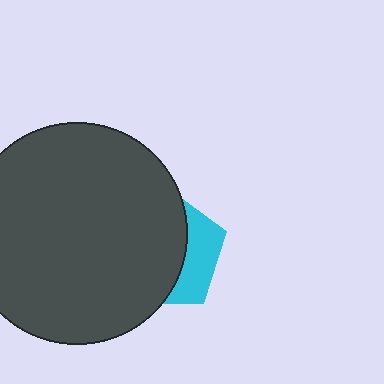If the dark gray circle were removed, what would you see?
You would see the complete cyan pentagon.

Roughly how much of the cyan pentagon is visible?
A small part of it is visible (roughly 32%).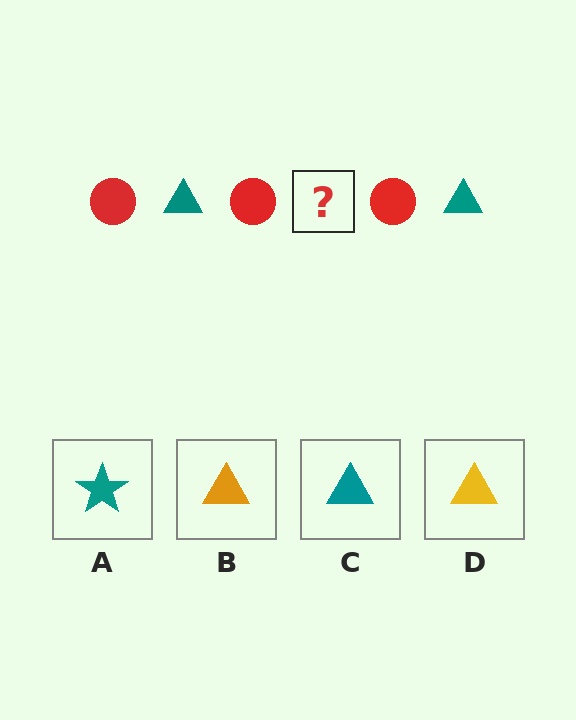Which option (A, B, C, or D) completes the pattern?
C.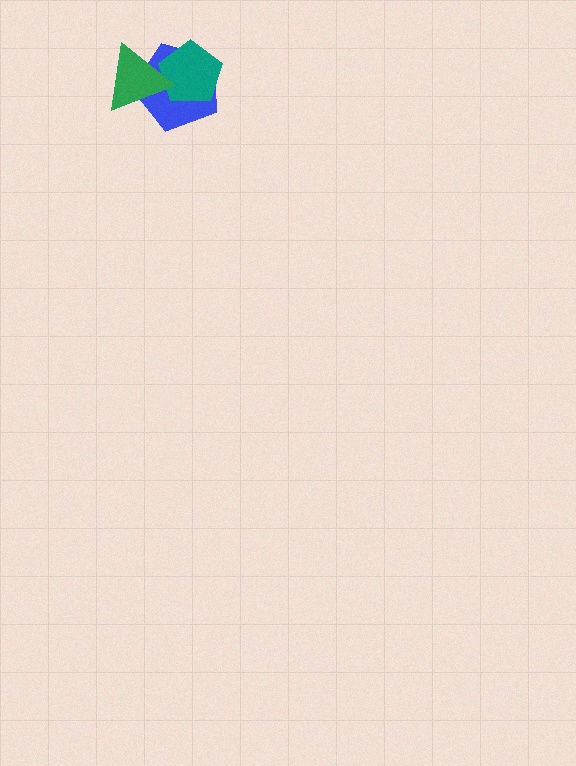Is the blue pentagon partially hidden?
Yes, it is partially covered by another shape.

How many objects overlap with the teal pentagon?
2 objects overlap with the teal pentagon.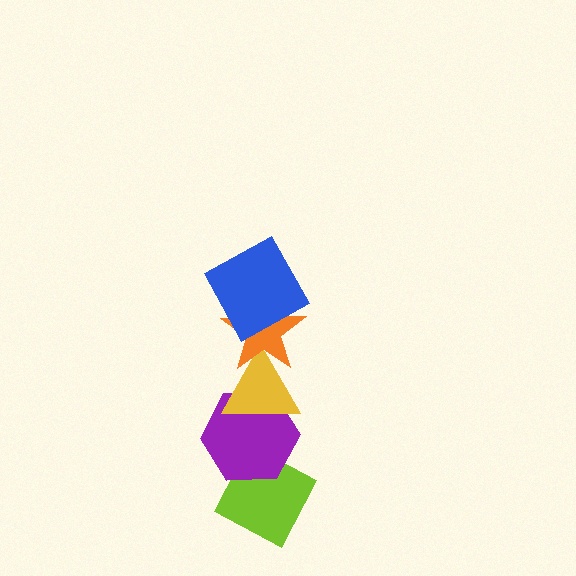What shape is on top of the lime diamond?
The purple hexagon is on top of the lime diamond.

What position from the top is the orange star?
The orange star is 2nd from the top.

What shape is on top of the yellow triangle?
The orange star is on top of the yellow triangle.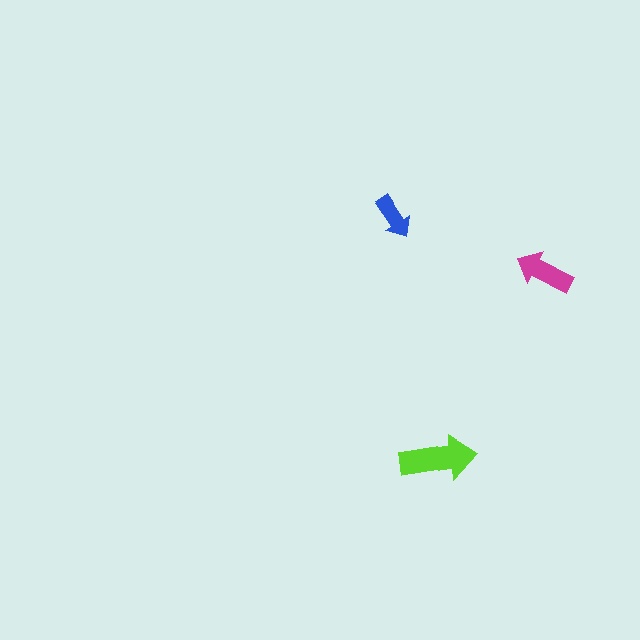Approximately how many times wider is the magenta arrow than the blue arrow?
About 1.5 times wider.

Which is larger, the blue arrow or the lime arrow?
The lime one.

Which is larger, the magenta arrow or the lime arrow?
The lime one.